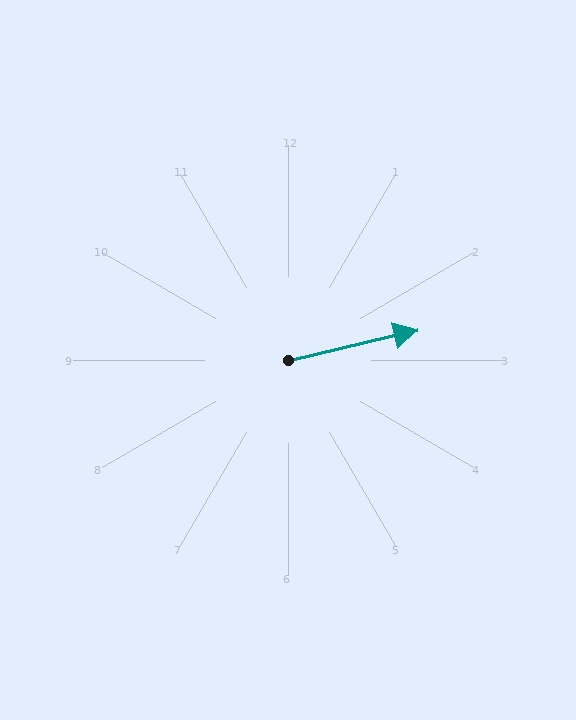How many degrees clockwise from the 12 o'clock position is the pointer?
Approximately 77 degrees.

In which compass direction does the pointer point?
East.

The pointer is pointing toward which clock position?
Roughly 3 o'clock.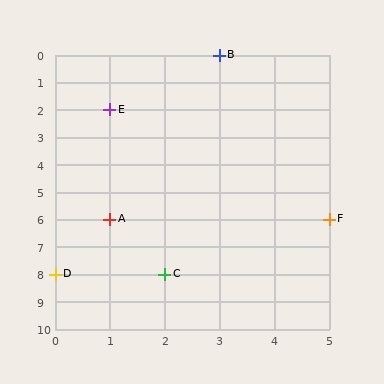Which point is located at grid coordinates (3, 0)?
Point B is at (3, 0).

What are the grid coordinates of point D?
Point D is at grid coordinates (0, 8).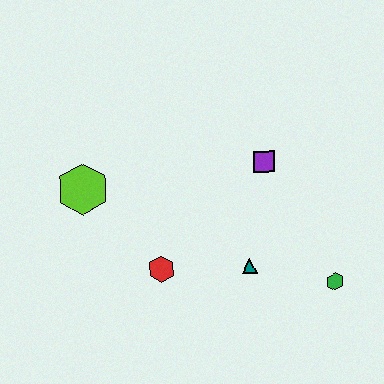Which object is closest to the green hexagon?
The teal triangle is closest to the green hexagon.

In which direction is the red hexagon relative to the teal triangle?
The red hexagon is to the left of the teal triangle.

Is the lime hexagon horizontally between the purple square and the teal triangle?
No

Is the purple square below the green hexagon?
No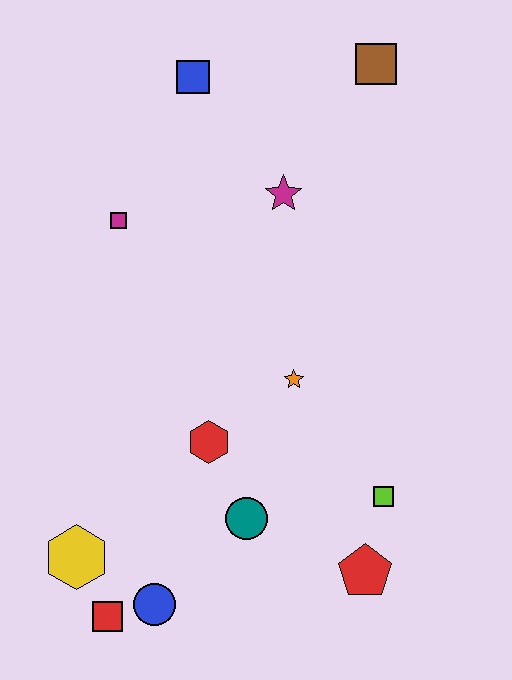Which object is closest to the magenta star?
The blue square is closest to the magenta star.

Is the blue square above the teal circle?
Yes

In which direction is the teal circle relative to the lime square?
The teal circle is to the left of the lime square.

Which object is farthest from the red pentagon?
The blue square is farthest from the red pentagon.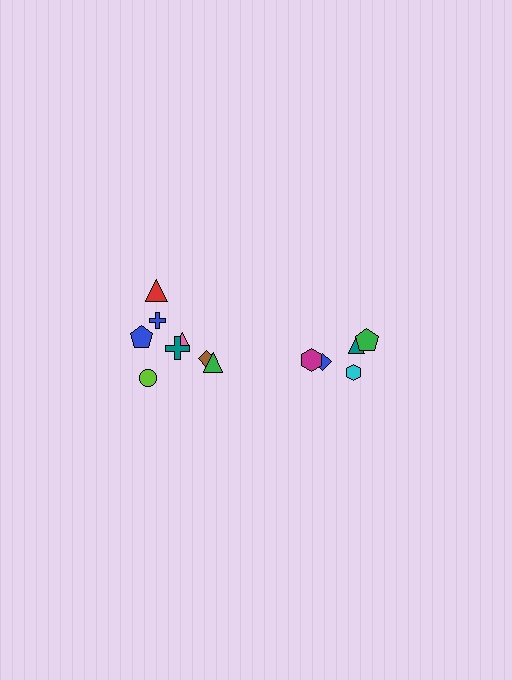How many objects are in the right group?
There are 5 objects.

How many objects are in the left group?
There are 8 objects.